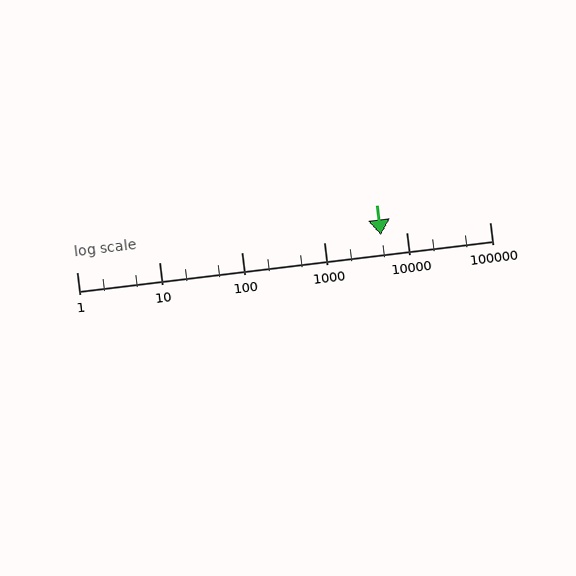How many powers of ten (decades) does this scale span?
The scale spans 5 decades, from 1 to 100000.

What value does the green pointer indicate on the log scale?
The pointer indicates approximately 4800.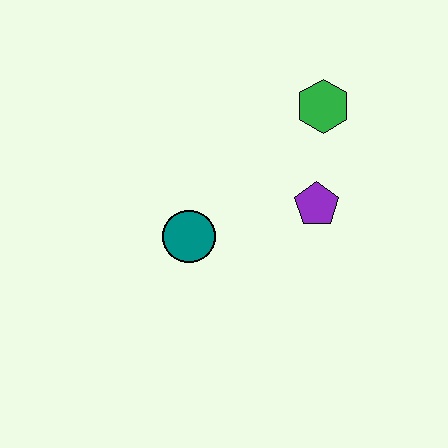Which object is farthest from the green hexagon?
The teal circle is farthest from the green hexagon.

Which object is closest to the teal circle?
The purple pentagon is closest to the teal circle.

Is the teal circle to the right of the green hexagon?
No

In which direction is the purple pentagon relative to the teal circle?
The purple pentagon is to the right of the teal circle.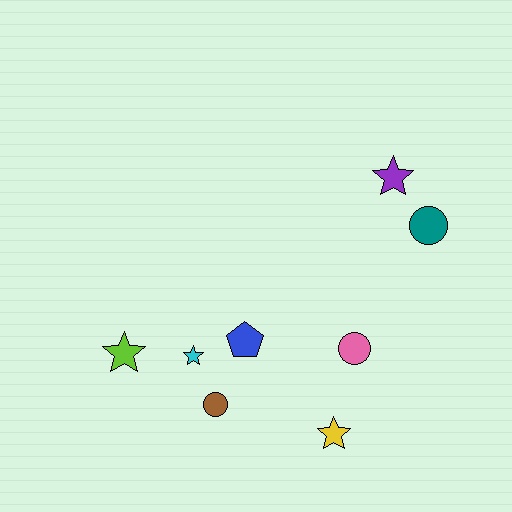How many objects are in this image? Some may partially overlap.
There are 8 objects.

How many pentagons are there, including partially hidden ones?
There is 1 pentagon.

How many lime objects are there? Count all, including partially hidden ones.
There is 1 lime object.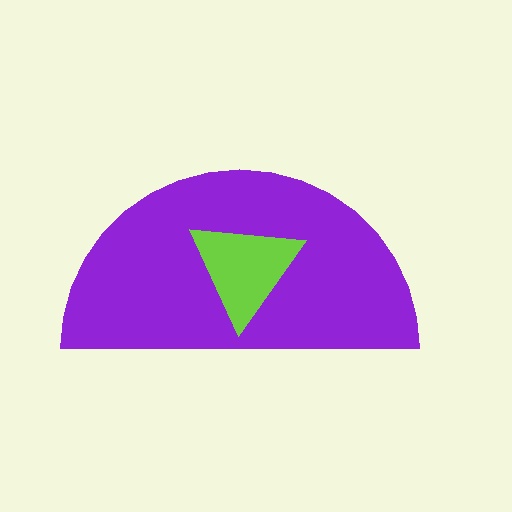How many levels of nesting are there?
2.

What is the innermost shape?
The lime triangle.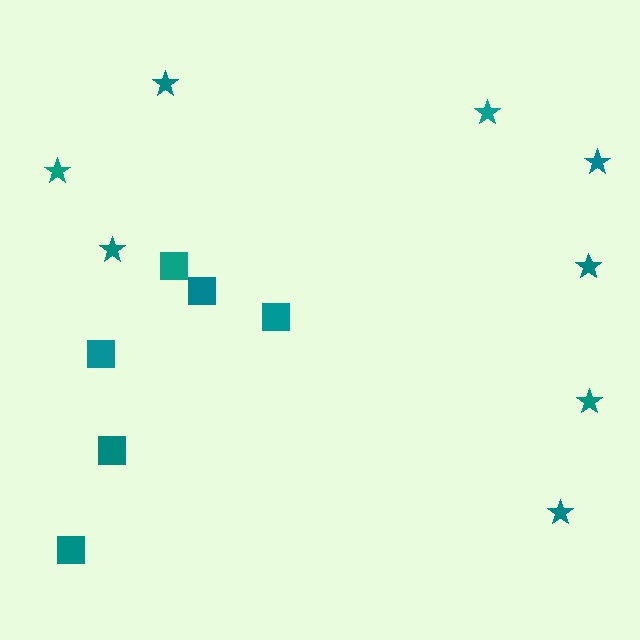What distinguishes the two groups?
There are 2 groups: one group of stars (8) and one group of squares (6).